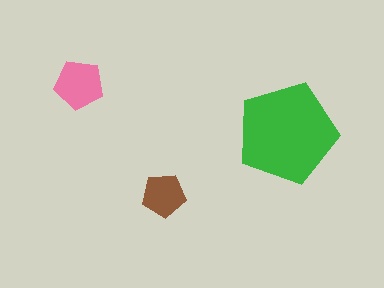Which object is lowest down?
The brown pentagon is bottommost.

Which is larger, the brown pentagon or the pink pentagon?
The pink one.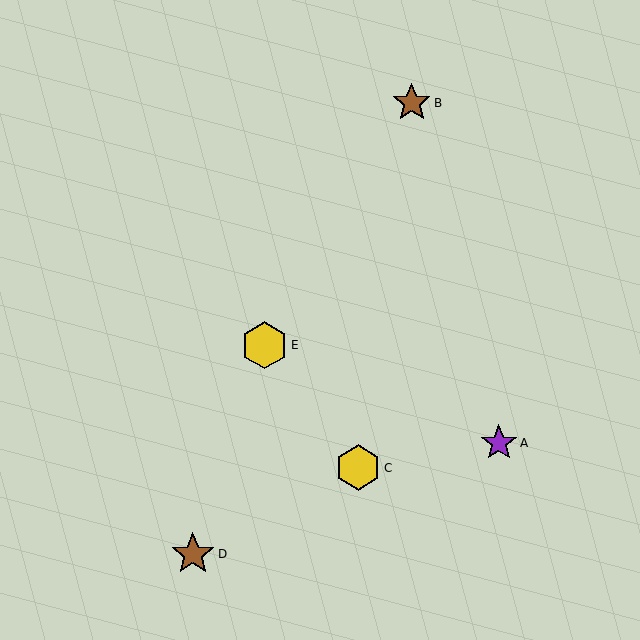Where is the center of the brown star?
The center of the brown star is at (193, 554).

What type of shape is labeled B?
Shape B is a brown star.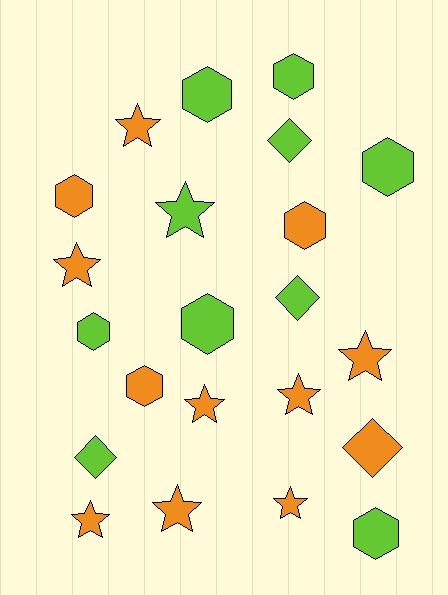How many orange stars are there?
There are 8 orange stars.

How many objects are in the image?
There are 22 objects.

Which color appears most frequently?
Orange, with 12 objects.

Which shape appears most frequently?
Hexagon, with 9 objects.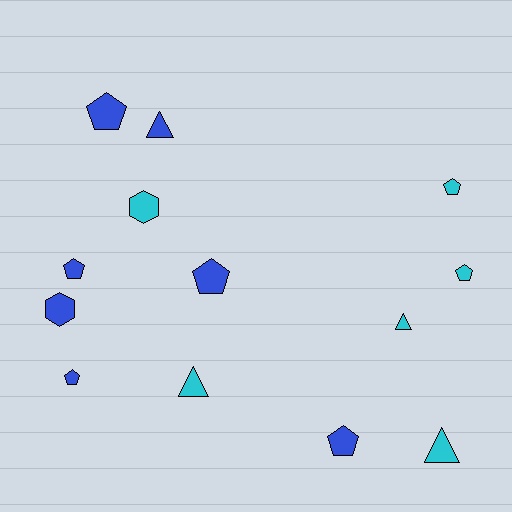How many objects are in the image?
There are 13 objects.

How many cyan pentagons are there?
There are 2 cyan pentagons.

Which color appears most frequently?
Blue, with 7 objects.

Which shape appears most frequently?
Pentagon, with 7 objects.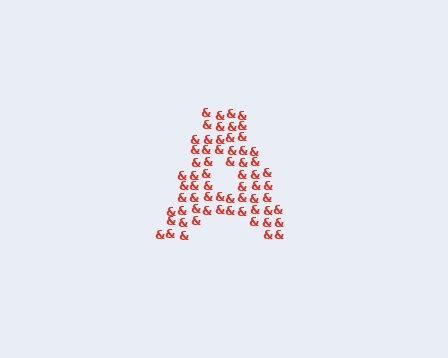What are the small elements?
The small elements are ampersands.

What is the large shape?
The large shape is the letter A.